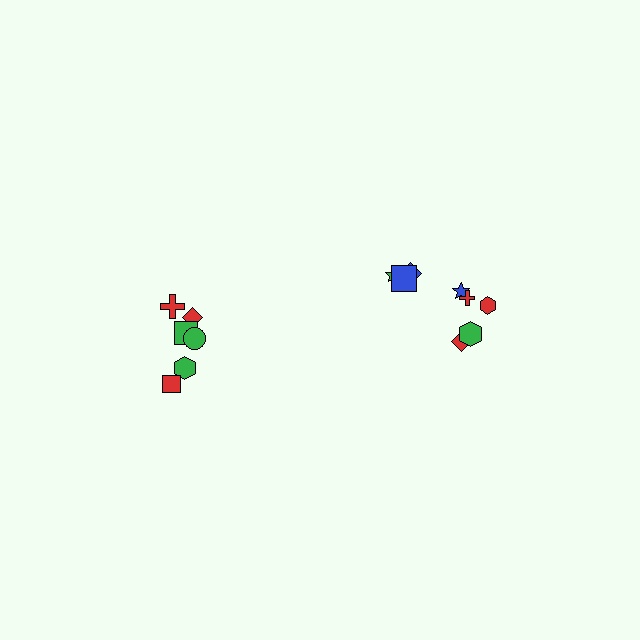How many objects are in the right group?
There are 8 objects.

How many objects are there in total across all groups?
There are 14 objects.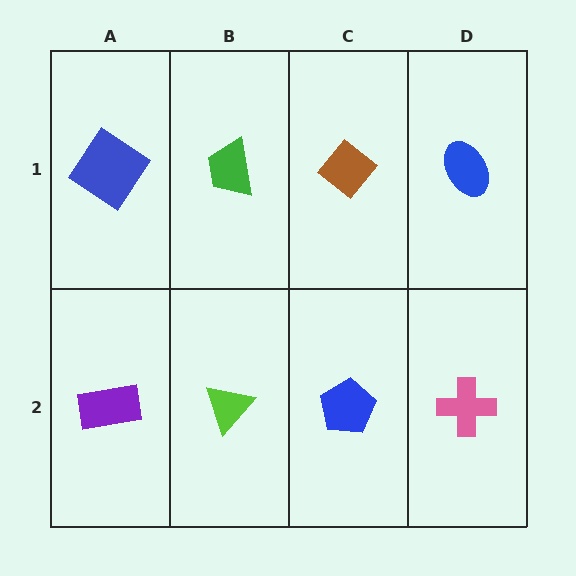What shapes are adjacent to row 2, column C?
A brown diamond (row 1, column C), a lime triangle (row 2, column B), a pink cross (row 2, column D).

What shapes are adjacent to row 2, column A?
A blue diamond (row 1, column A), a lime triangle (row 2, column B).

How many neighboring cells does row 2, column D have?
2.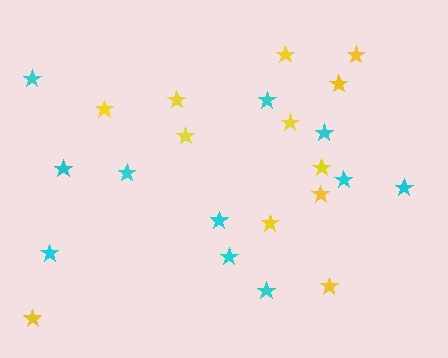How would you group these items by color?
There are 2 groups: one group of yellow stars (12) and one group of cyan stars (11).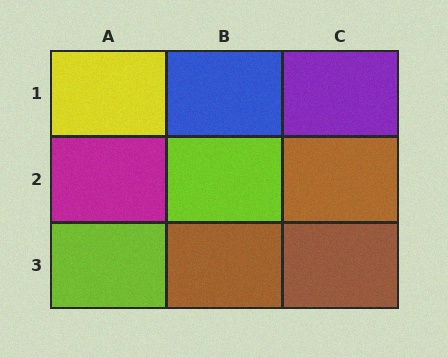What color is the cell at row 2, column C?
Brown.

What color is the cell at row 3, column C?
Brown.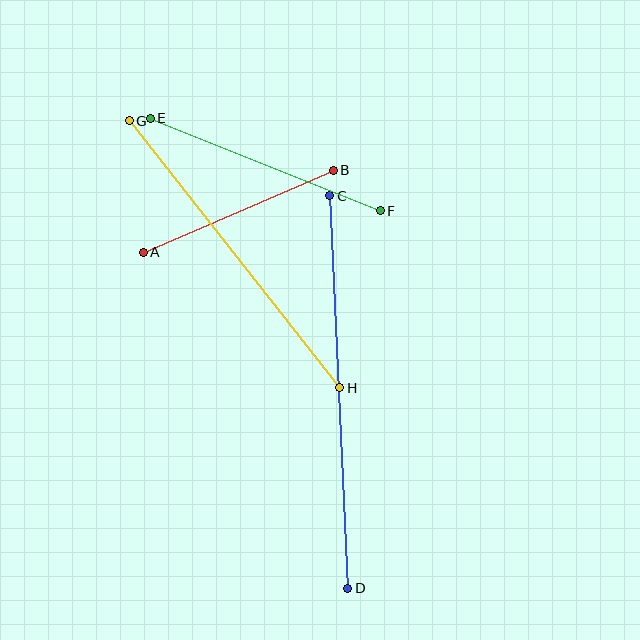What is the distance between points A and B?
The distance is approximately 207 pixels.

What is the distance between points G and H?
The distance is approximately 340 pixels.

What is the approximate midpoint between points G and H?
The midpoint is at approximately (234, 254) pixels.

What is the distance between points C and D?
The distance is approximately 393 pixels.